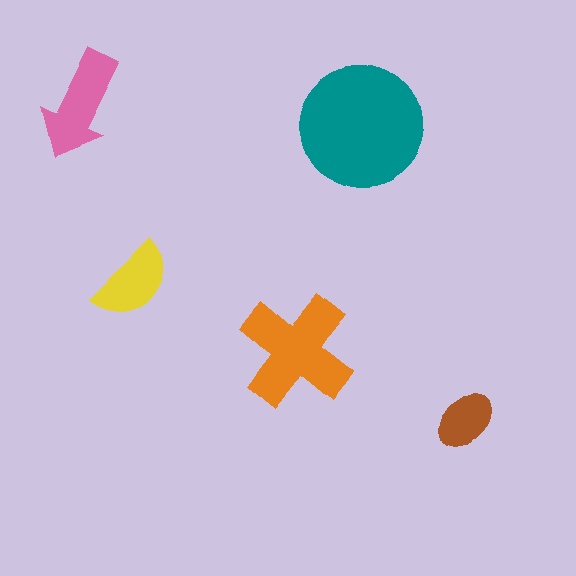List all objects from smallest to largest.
The brown ellipse, the yellow semicircle, the pink arrow, the orange cross, the teal circle.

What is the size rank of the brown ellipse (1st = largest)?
5th.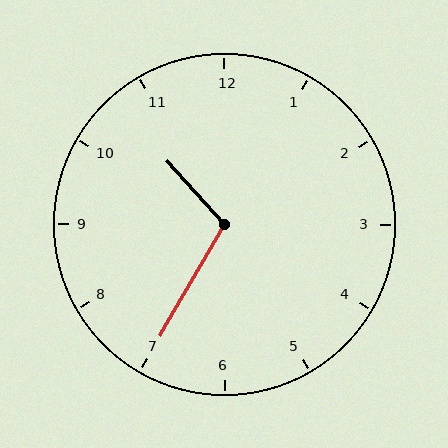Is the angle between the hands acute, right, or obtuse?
It is obtuse.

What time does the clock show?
10:35.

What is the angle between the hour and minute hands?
Approximately 108 degrees.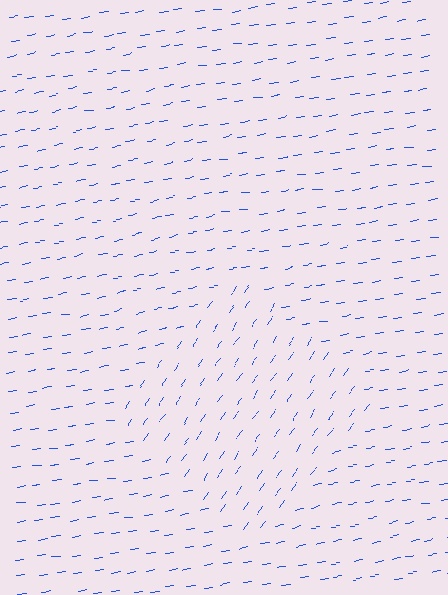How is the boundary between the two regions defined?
The boundary is defined purely by a change in line orientation (approximately 45 degrees difference). All lines are the same color and thickness.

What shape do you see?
I see a diamond.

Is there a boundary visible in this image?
Yes, there is a texture boundary formed by a change in line orientation.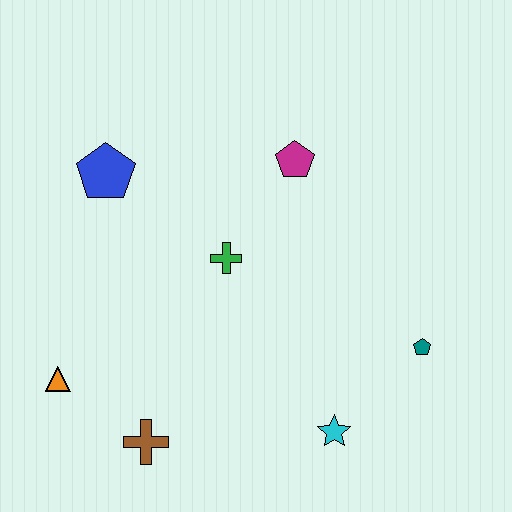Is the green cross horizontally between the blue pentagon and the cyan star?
Yes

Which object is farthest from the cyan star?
The blue pentagon is farthest from the cyan star.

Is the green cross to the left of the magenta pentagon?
Yes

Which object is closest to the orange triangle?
The brown cross is closest to the orange triangle.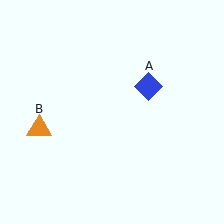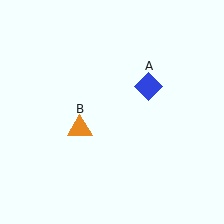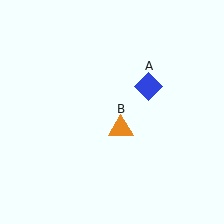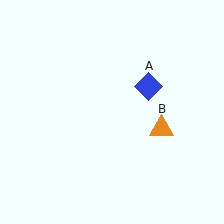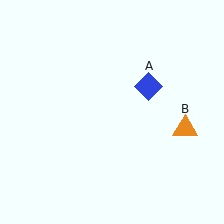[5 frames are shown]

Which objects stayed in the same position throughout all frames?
Blue diamond (object A) remained stationary.